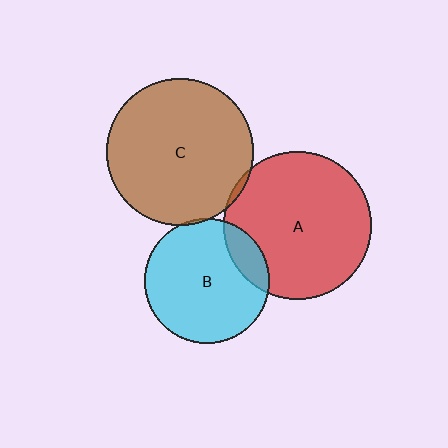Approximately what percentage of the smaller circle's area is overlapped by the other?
Approximately 5%.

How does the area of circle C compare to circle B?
Approximately 1.4 times.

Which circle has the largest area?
Circle A (red).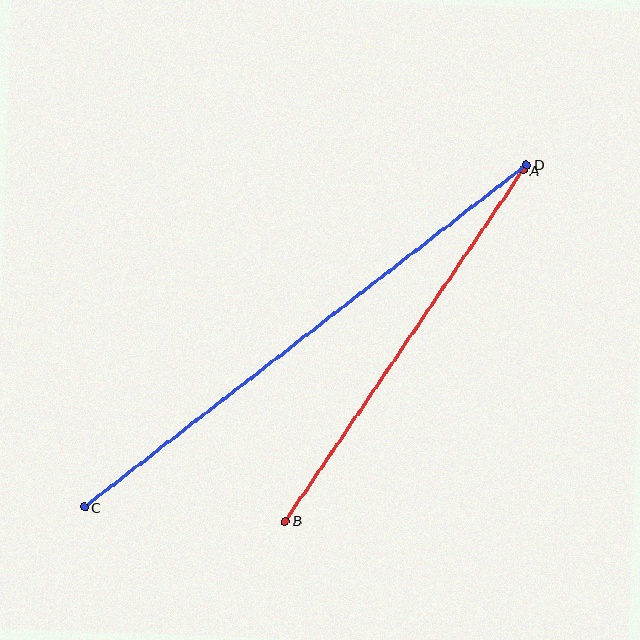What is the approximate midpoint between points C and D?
The midpoint is at approximately (305, 336) pixels.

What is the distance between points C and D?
The distance is approximately 560 pixels.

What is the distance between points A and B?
The distance is approximately 424 pixels.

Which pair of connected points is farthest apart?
Points C and D are farthest apart.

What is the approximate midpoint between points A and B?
The midpoint is at approximately (404, 345) pixels.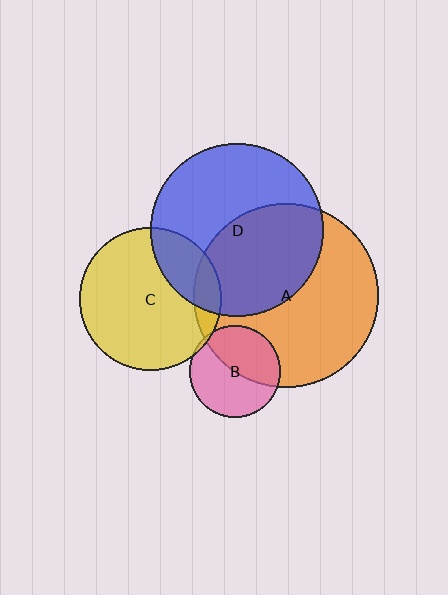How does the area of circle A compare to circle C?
Approximately 1.7 times.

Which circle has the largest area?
Circle A (orange).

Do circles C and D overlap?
Yes.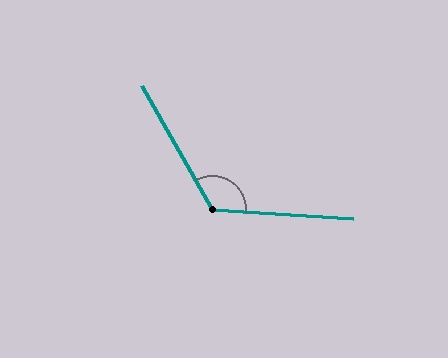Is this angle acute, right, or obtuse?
It is obtuse.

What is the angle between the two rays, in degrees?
Approximately 123 degrees.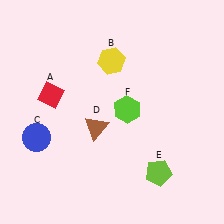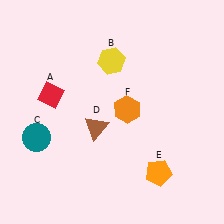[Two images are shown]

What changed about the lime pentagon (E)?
In Image 1, E is lime. In Image 2, it changed to orange.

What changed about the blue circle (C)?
In Image 1, C is blue. In Image 2, it changed to teal.